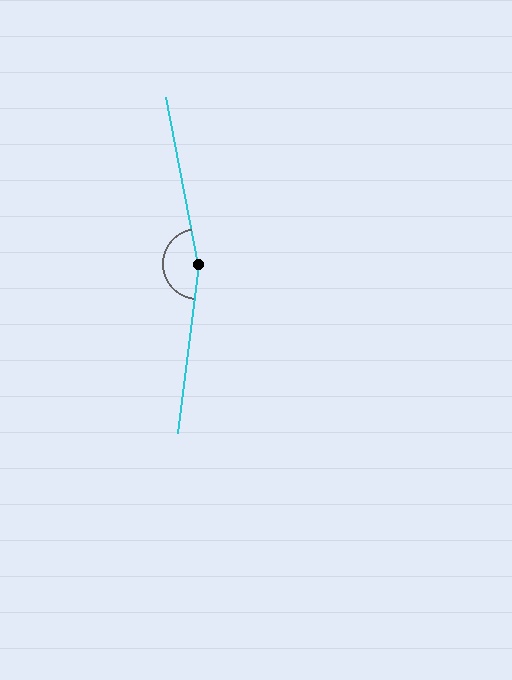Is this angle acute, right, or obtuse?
It is obtuse.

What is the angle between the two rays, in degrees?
Approximately 162 degrees.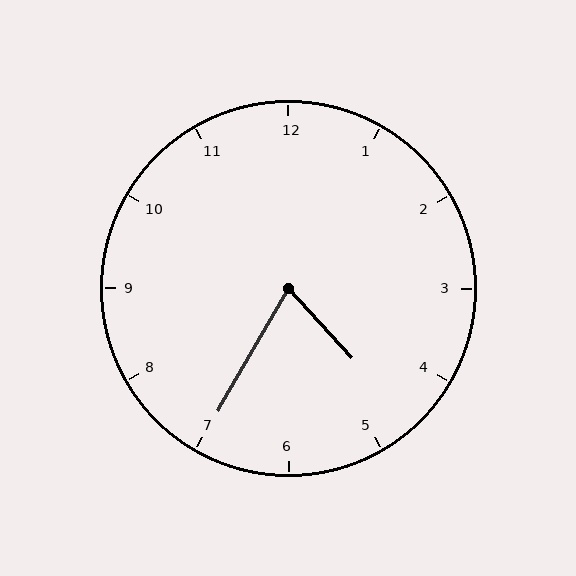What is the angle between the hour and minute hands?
Approximately 72 degrees.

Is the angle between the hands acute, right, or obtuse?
It is acute.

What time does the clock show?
4:35.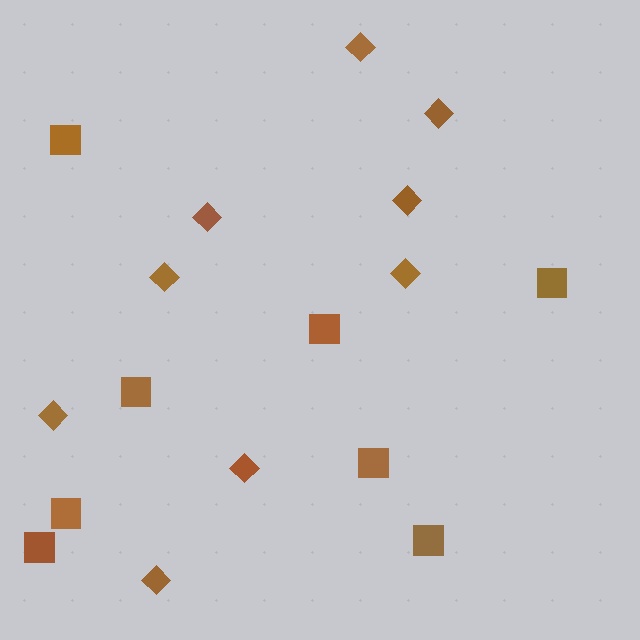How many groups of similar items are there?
There are 2 groups: one group of diamonds (9) and one group of squares (8).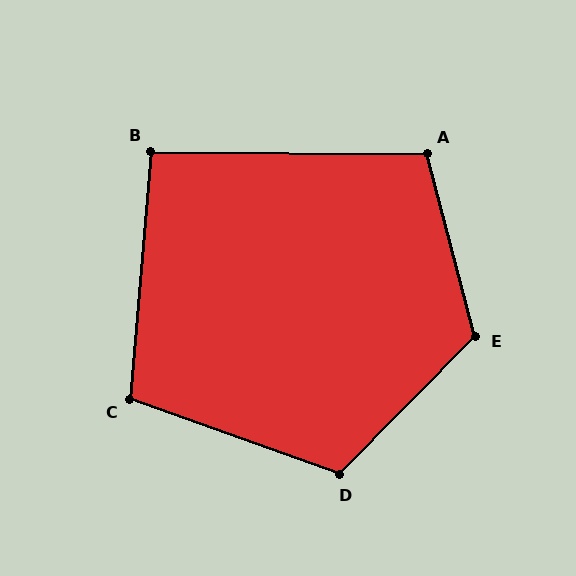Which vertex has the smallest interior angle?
B, at approximately 94 degrees.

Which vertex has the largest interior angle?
E, at approximately 121 degrees.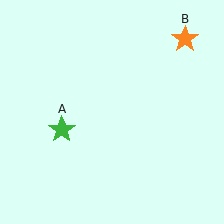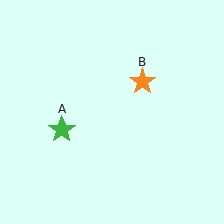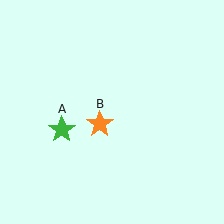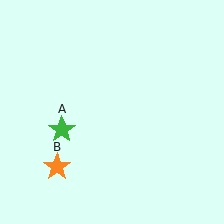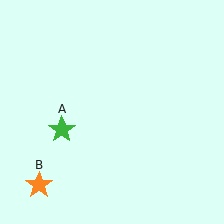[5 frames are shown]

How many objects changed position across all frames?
1 object changed position: orange star (object B).